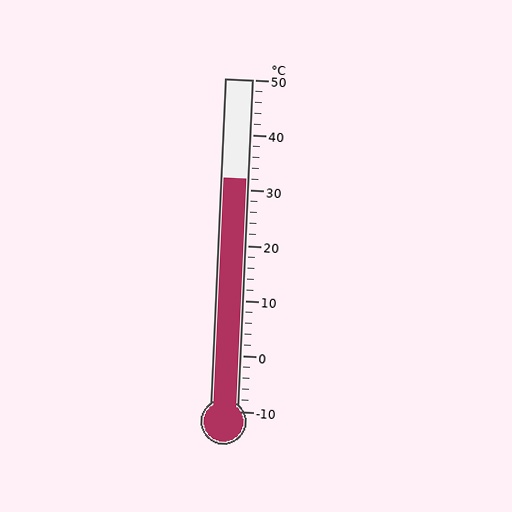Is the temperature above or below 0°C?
The temperature is above 0°C.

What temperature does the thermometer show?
The thermometer shows approximately 32°C.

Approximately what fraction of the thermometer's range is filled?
The thermometer is filled to approximately 70% of its range.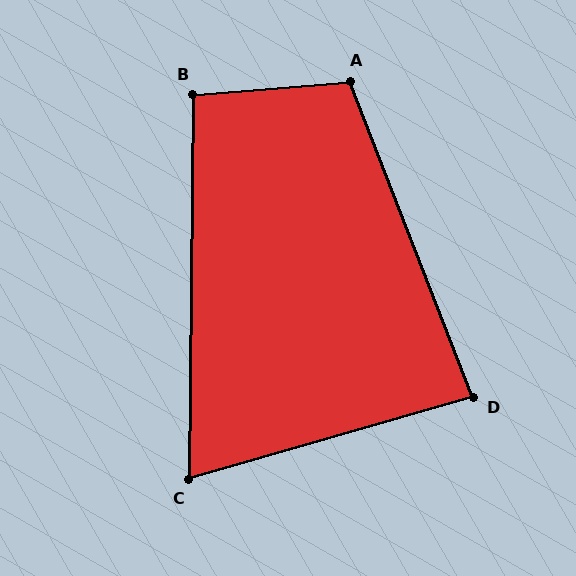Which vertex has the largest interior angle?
A, at approximately 107 degrees.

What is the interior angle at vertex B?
Approximately 95 degrees (obtuse).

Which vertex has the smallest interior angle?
C, at approximately 73 degrees.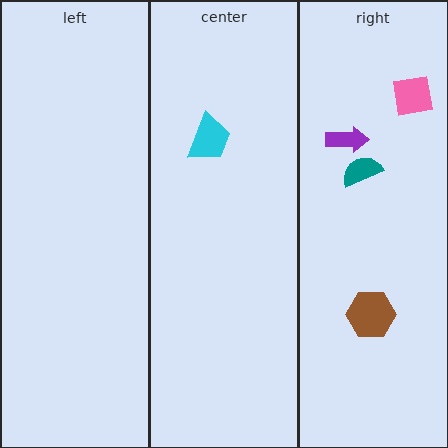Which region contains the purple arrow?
The right region.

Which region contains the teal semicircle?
The right region.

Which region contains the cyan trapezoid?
The center region.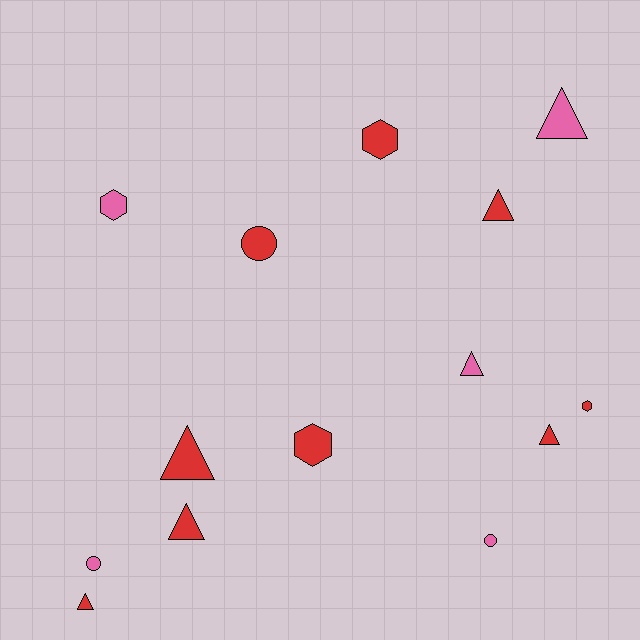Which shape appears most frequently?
Triangle, with 7 objects.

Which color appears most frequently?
Red, with 9 objects.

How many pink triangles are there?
There are 2 pink triangles.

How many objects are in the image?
There are 14 objects.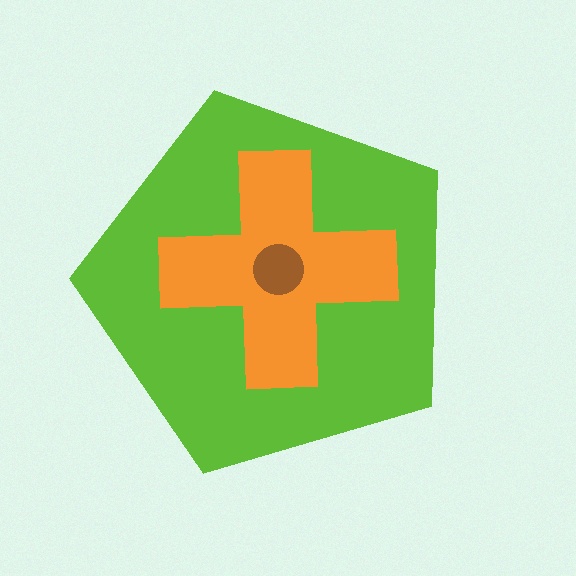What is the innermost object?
The brown circle.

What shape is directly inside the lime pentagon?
The orange cross.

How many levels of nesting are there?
3.